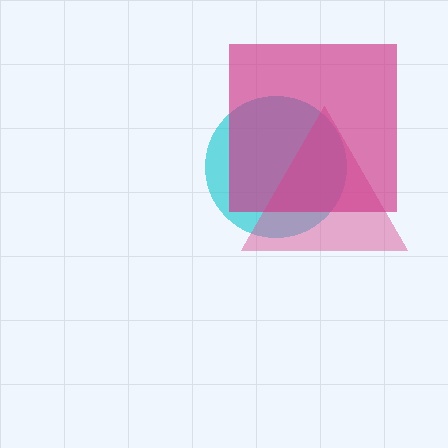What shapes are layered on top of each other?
The layered shapes are: a cyan circle, a pink triangle, a magenta square.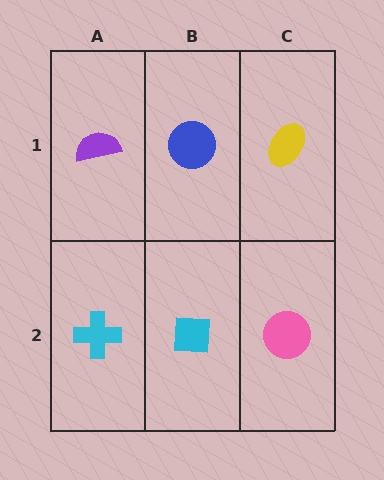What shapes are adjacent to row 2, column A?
A purple semicircle (row 1, column A), a cyan square (row 2, column B).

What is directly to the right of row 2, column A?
A cyan square.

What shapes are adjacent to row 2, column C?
A yellow ellipse (row 1, column C), a cyan square (row 2, column B).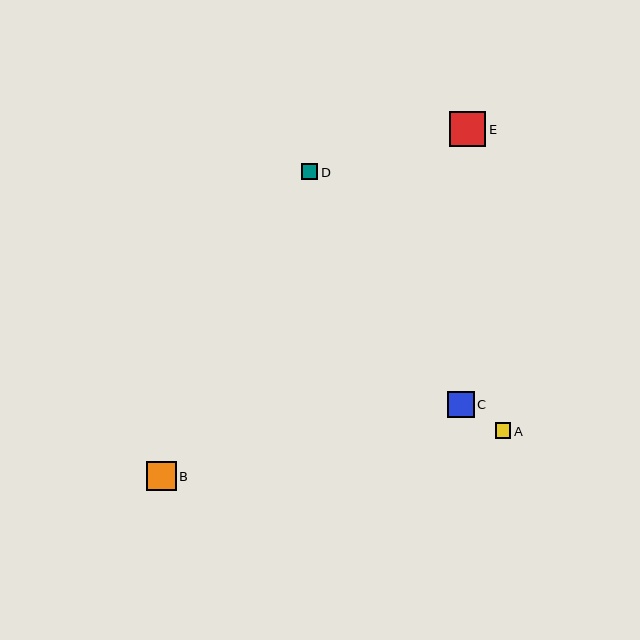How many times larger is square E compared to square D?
Square E is approximately 2.2 times the size of square D.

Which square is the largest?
Square E is the largest with a size of approximately 36 pixels.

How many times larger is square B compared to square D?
Square B is approximately 1.8 times the size of square D.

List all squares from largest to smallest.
From largest to smallest: E, B, C, D, A.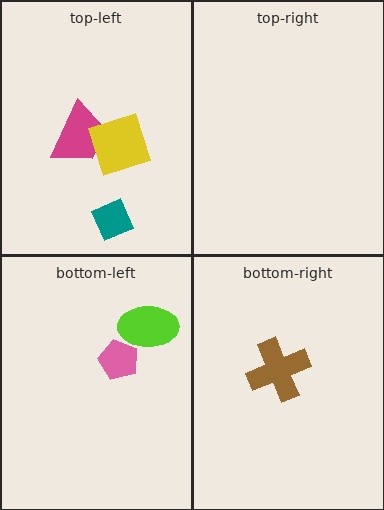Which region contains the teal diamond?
The top-left region.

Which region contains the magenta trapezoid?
The top-left region.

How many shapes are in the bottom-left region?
2.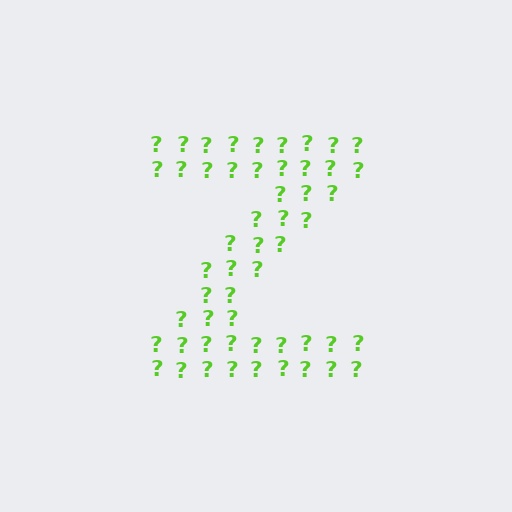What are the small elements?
The small elements are question marks.